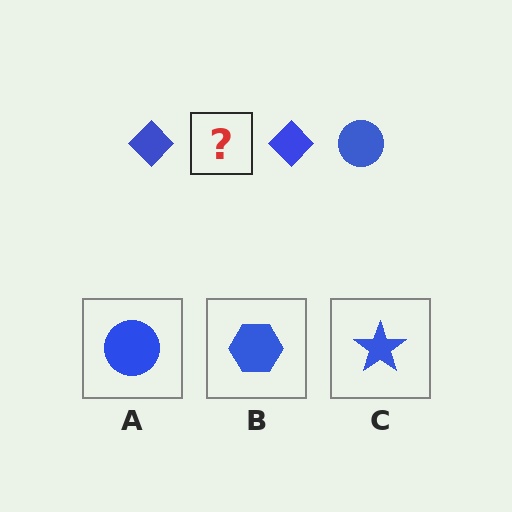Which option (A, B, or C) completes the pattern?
A.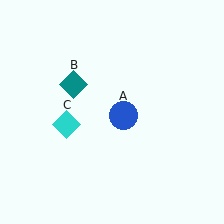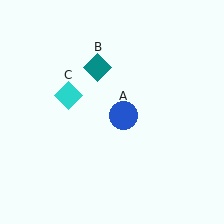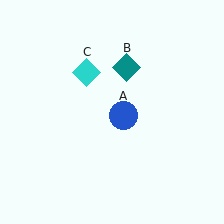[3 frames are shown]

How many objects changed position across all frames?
2 objects changed position: teal diamond (object B), cyan diamond (object C).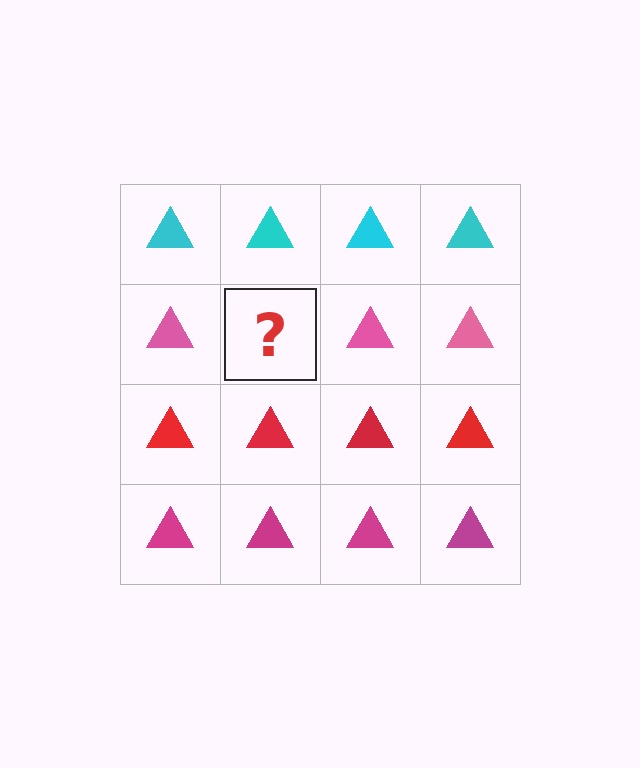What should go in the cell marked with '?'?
The missing cell should contain a pink triangle.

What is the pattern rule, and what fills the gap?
The rule is that each row has a consistent color. The gap should be filled with a pink triangle.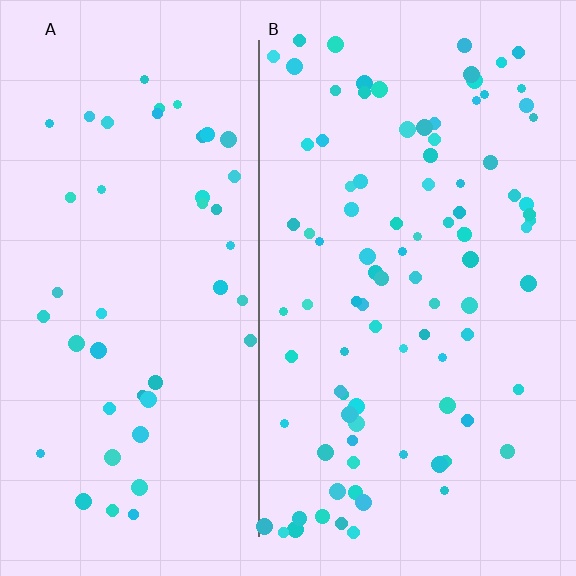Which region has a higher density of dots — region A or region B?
B (the right).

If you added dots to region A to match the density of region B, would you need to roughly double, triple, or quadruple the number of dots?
Approximately double.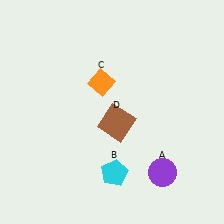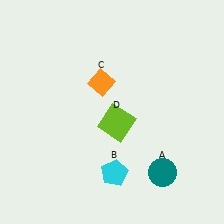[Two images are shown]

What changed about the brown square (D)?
In Image 1, D is brown. In Image 2, it changed to lime.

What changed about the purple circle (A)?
In Image 1, A is purple. In Image 2, it changed to teal.